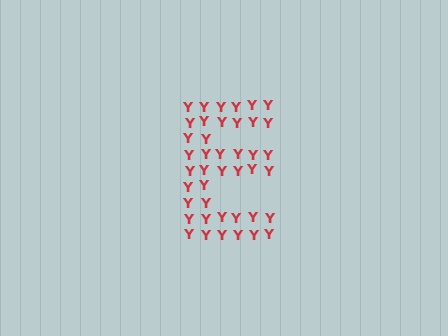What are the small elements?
The small elements are letter Y's.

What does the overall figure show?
The overall figure shows the letter E.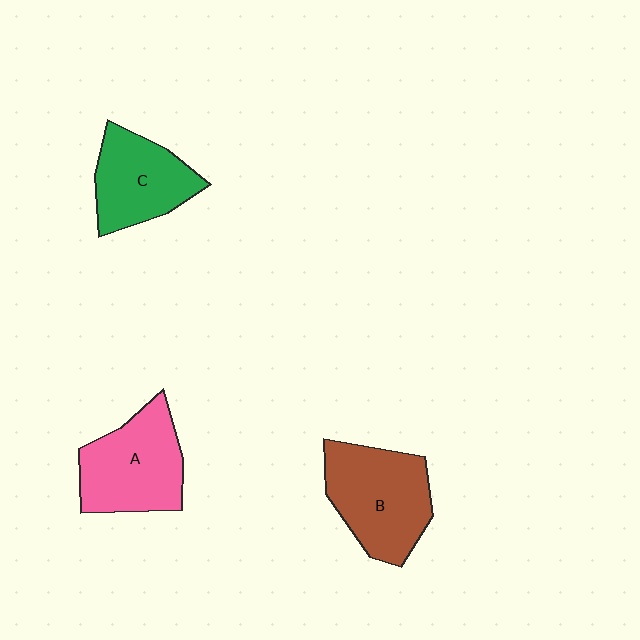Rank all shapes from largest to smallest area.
From largest to smallest: B (brown), A (pink), C (green).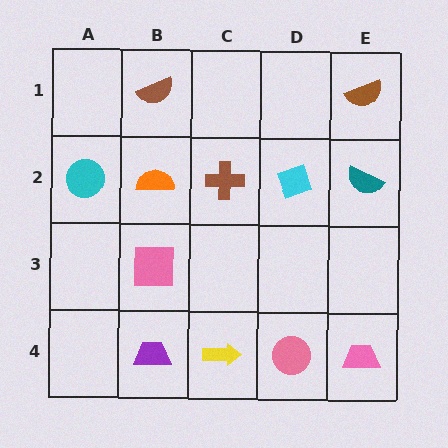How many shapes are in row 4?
4 shapes.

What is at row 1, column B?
A brown semicircle.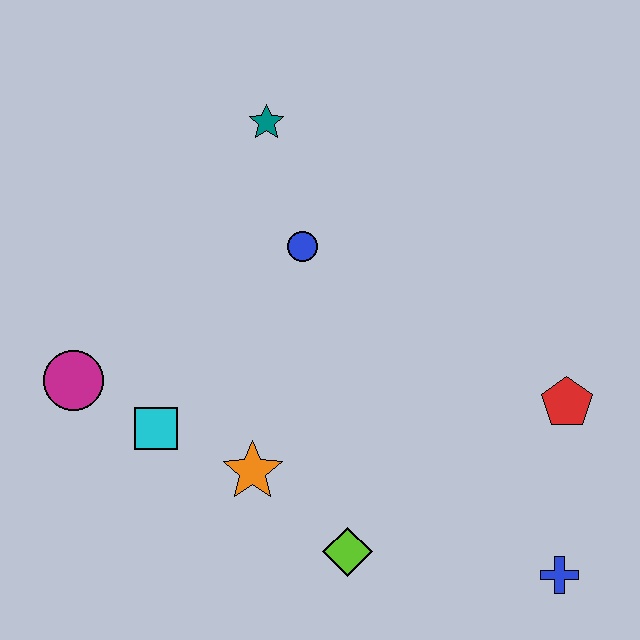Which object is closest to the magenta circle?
The cyan square is closest to the magenta circle.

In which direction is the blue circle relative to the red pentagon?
The blue circle is to the left of the red pentagon.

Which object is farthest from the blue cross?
The teal star is farthest from the blue cross.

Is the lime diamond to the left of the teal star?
No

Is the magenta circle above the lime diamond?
Yes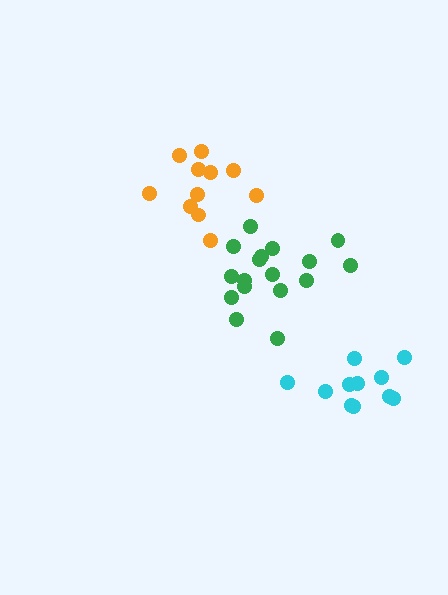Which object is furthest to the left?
The orange cluster is leftmost.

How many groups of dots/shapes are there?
There are 3 groups.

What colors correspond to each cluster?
The clusters are colored: orange, green, cyan.